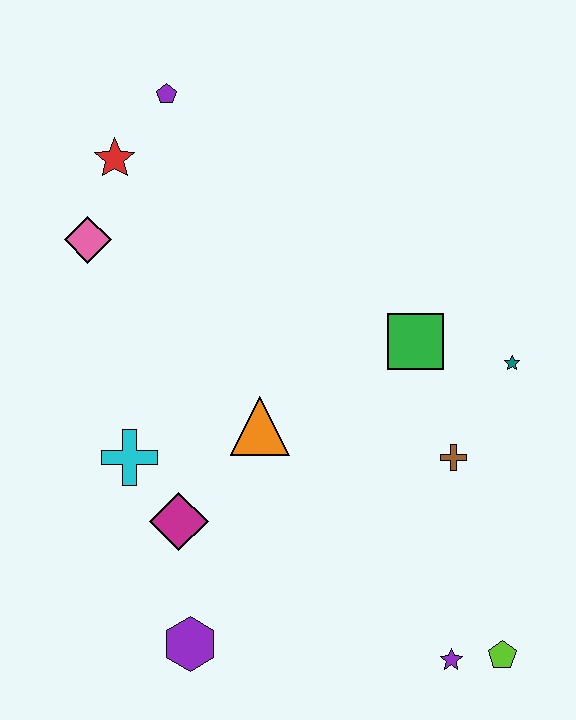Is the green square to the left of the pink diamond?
No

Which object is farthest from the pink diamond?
The lime pentagon is farthest from the pink diamond.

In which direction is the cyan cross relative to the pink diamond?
The cyan cross is below the pink diamond.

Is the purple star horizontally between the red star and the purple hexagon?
No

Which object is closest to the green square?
The teal star is closest to the green square.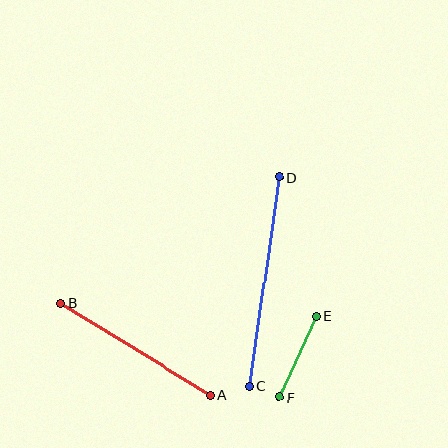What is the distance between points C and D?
The distance is approximately 211 pixels.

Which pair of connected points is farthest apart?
Points C and D are farthest apart.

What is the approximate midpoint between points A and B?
The midpoint is at approximately (136, 349) pixels.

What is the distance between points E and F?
The distance is approximately 89 pixels.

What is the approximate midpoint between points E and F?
The midpoint is at approximately (298, 357) pixels.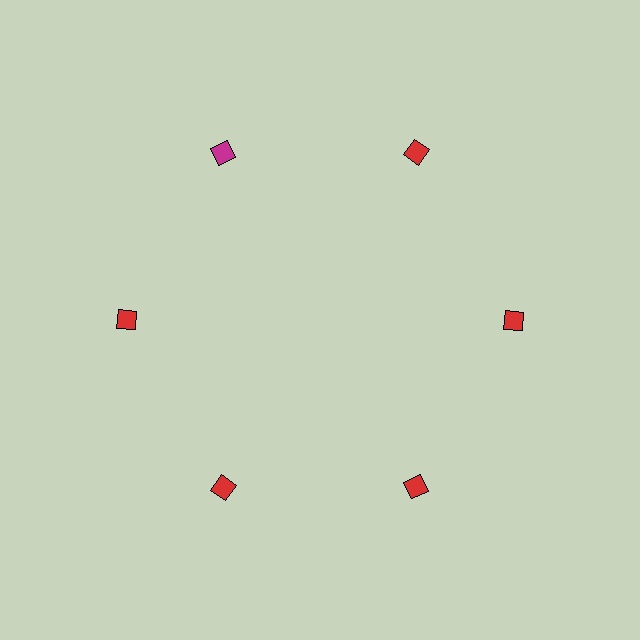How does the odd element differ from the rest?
It has a different color: magenta instead of red.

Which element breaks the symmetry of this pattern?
The magenta diamond at roughly the 11 o'clock position breaks the symmetry. All other shapes are red diamonds.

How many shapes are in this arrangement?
There are 6 shapes arranged in a ring pattern.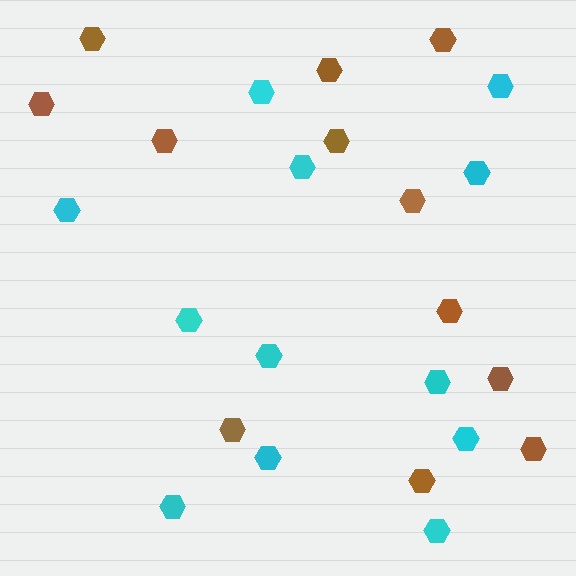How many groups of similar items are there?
There are 2 groups: one group of cyan hexagons (12) and one group of brown hexagons (12).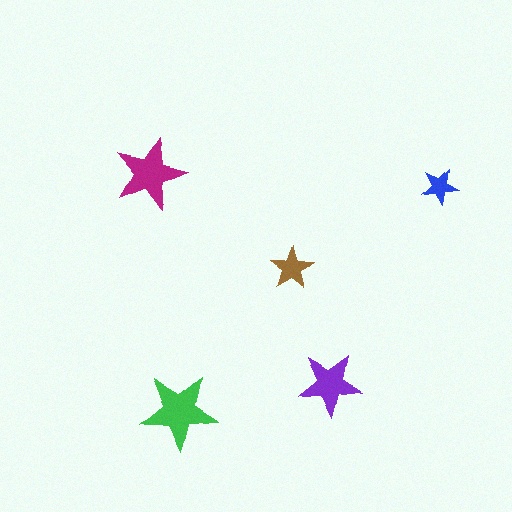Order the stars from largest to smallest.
the green one, the magenta one, the purple one, the brown one, the blue one.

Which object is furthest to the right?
The blue star is rightmost.